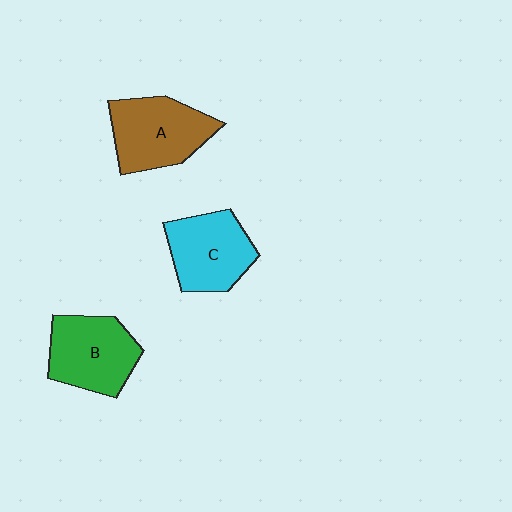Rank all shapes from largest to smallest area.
From largest to smallest: A (brown), B (green), C (cyan).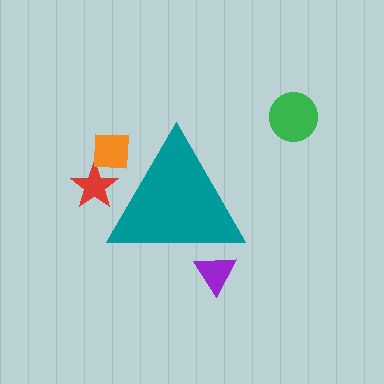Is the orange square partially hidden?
Yes, the orange square is partially hidden behind the teal triangle.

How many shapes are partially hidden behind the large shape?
3 shapes are partially hidden.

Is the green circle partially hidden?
No, the green circle is fully visible.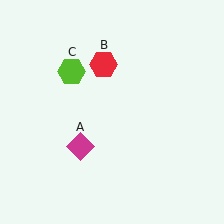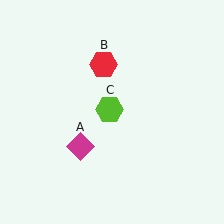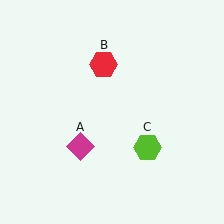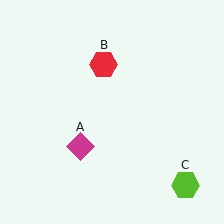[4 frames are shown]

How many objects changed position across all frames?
1 object changed position: lime hexagon (object C).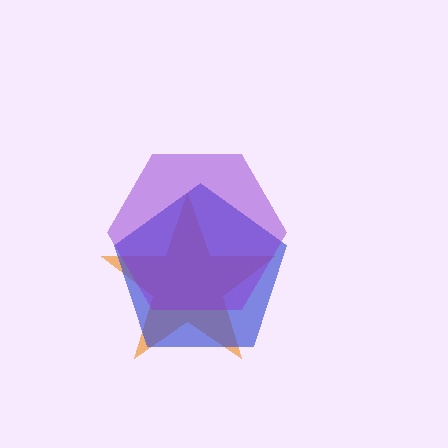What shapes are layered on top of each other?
The layered shapes are: an orange star, a blue pentagon, a purple hexagon.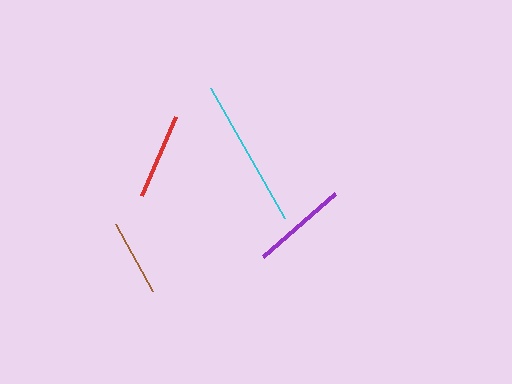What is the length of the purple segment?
The purple segment is approximately 96 pixels long.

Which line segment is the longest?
The cyan line is the longest at approximately 150 pixels.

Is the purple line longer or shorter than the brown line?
The purple line is longer than the brown line.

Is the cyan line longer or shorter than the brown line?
The cyan line is longer than the brown line.